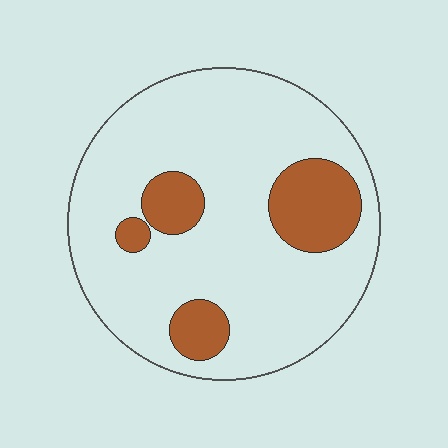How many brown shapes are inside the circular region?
4.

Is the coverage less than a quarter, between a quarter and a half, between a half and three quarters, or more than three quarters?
Less than a quarter.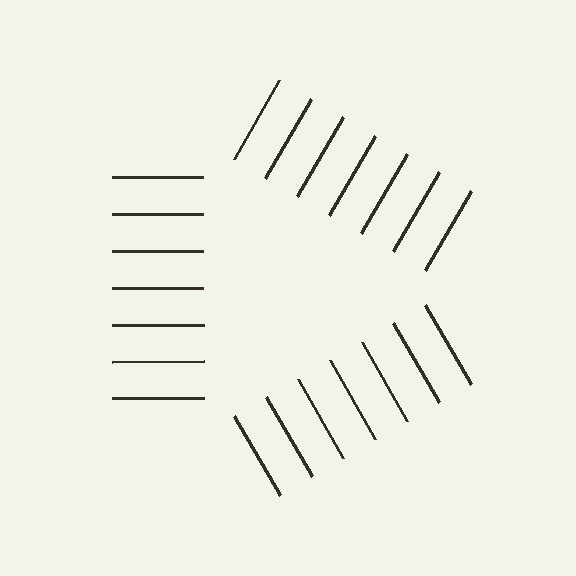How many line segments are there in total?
21 — 7 along each of the 3 edges.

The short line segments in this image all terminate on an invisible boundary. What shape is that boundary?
An illusory triangle — the line segments terminate on its edges but no continuous stroke is drawn.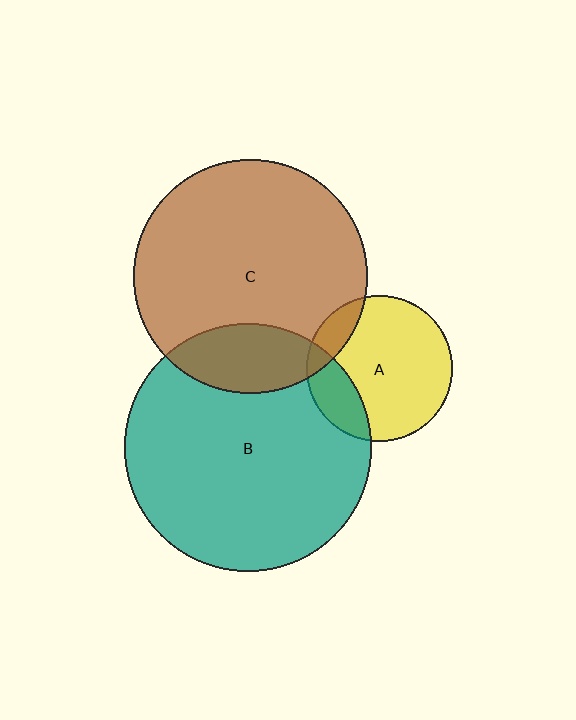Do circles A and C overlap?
Yes.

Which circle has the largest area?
Circle B (teal).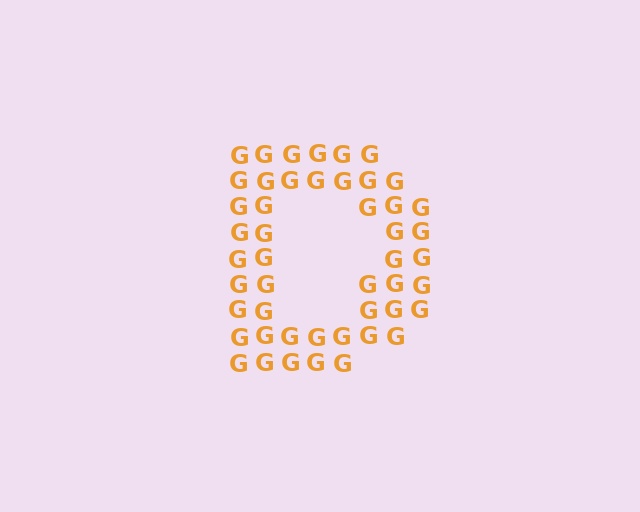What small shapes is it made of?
It is made of small letter G's.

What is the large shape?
The large shape is the letter D.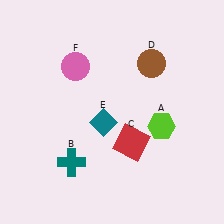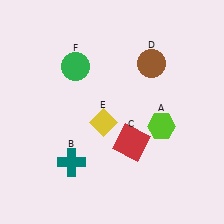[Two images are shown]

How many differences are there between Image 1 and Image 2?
There are 2 differences between the two images.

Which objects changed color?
E changed from teal to yellow. F changed from pink to green.